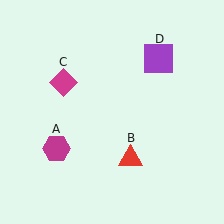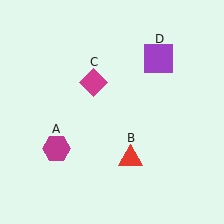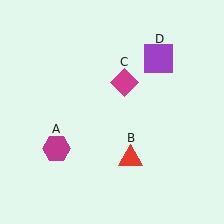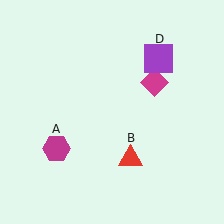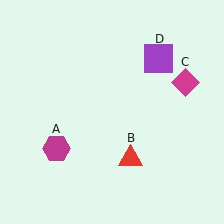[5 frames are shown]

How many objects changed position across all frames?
1 object changed position: magenta diamond (object C).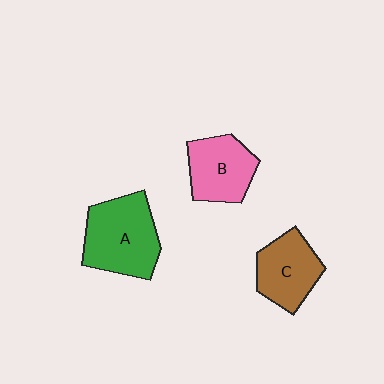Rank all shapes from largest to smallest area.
From largest to smallest: A (green), B (pink), C (brown).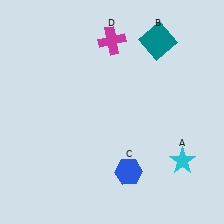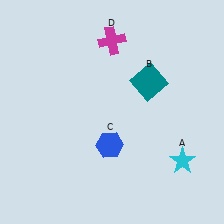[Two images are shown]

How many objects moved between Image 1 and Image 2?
2 objects moved between the two images.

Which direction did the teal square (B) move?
The teal square (B) moved down.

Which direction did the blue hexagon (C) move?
The blue hexagon (C) moved up.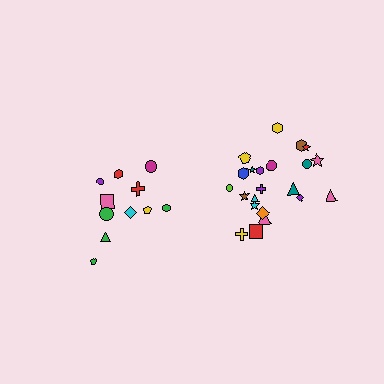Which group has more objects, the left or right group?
The right group.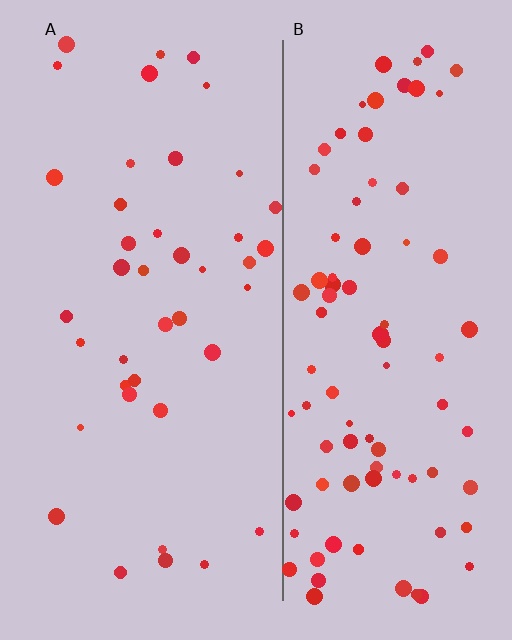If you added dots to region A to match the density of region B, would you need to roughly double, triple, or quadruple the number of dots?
Approximately double.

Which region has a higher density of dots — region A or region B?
B (the right).